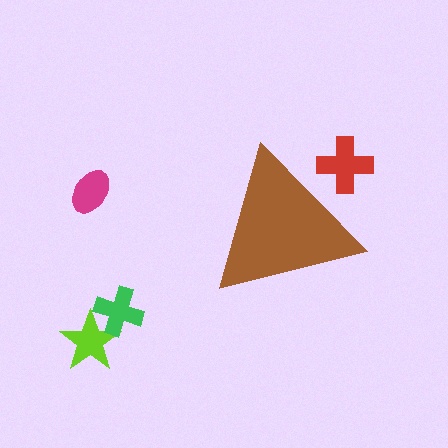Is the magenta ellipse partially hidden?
No, the magenta ellipse is fully visible.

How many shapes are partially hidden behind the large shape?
1 shape is partially hidden.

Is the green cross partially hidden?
No, the green cross is fully visible.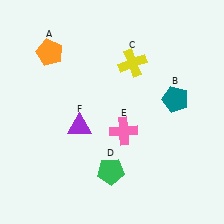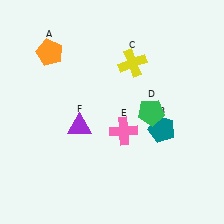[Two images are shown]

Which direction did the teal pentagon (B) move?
The teal pentagon (B) moved down.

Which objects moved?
The objects that moved are: the teal pentagon (B), the green pentagon (D).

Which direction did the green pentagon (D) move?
The green pentagon (D) moved up.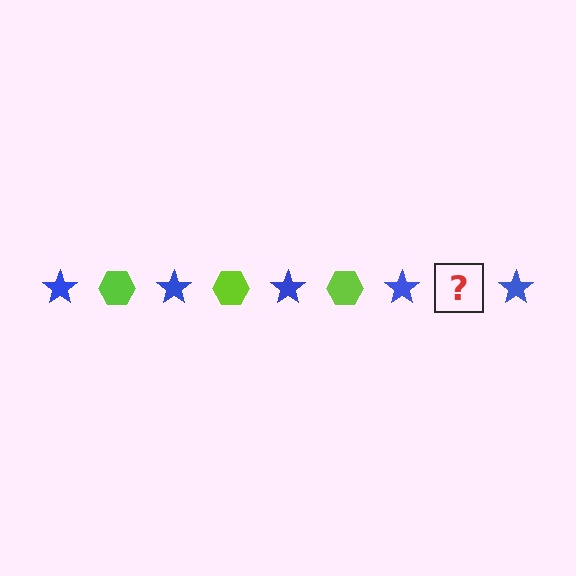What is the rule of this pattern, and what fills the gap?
The rule is that the pattern alternates between blue star and lime hexagon. The gap should be filled with a lime hexagon.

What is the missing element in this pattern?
The missing element is a lime hexagon.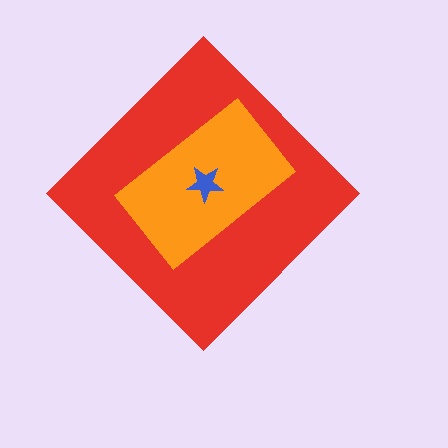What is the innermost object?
The blue star.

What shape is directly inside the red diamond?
The orange rectangle.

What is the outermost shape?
The red diamond.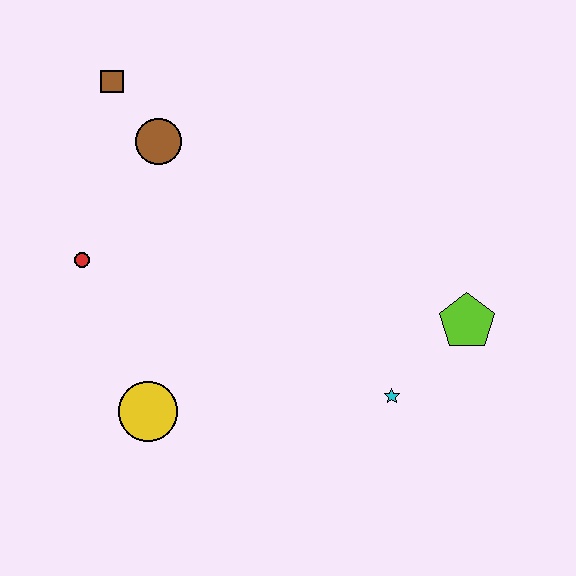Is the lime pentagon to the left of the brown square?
No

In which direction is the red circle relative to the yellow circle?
The red circle is above the yellow circle.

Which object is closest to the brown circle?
The brown square is closest to the brown circle.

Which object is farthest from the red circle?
The lime pentagon is farthest from the red circle.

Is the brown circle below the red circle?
No